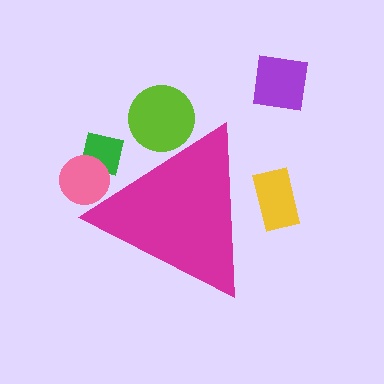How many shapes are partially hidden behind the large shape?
4 shapes are partially hidden.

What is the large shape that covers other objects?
A magenta triangle.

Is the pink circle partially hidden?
Yes, the pink circle is partially hidden behind the magenta triangle.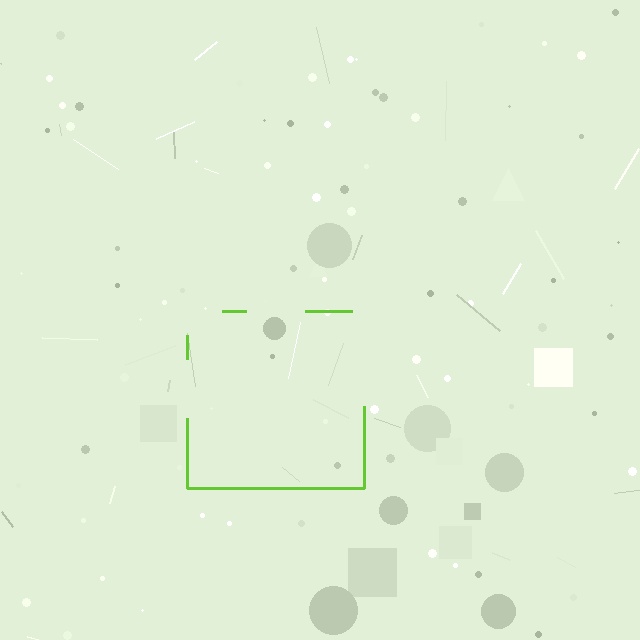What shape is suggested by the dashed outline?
The dashed outline suggests a square.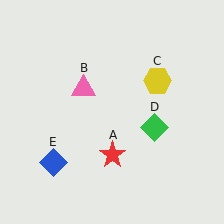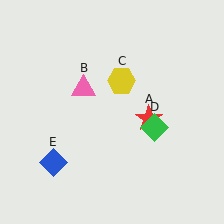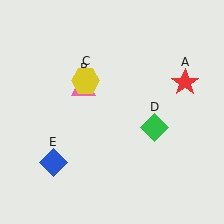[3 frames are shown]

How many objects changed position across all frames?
2 objects changed position: red star (object A), yellow hexagon (object C).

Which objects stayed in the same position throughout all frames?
Pink triangle (object B) and green diamond (object D) and blue diamond (object E) remained stationary.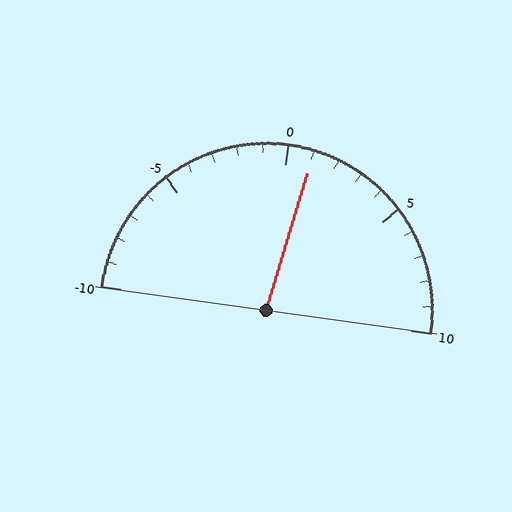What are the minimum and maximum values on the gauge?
The gauge ranges from -10 to 10.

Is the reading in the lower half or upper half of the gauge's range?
The reading is in the upper half of the range (-10 to 10).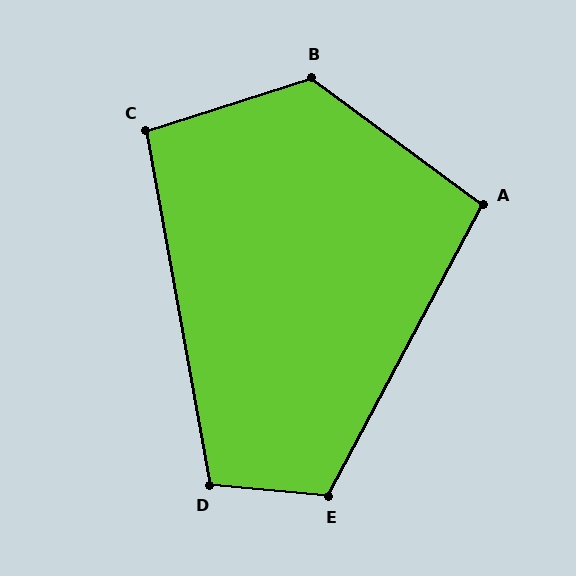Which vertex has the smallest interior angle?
C, at approximately 98 degrees.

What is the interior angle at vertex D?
Approximately 106 degrees (obtuse).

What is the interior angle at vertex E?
Approximately 113 degrees (obtuse).